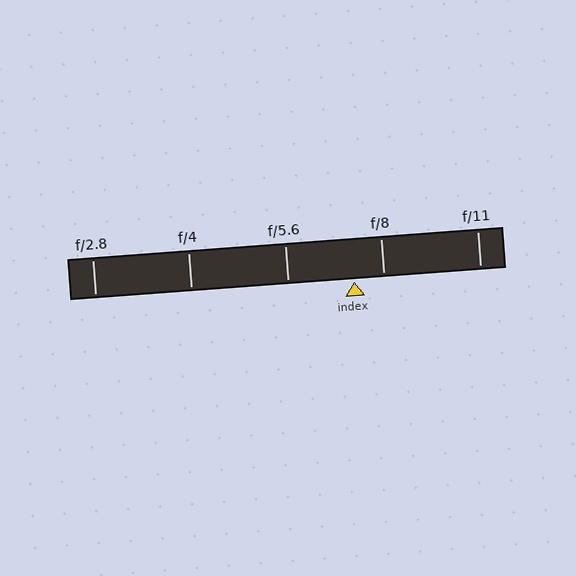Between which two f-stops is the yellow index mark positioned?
The index mark is between f/5.6 and f/8.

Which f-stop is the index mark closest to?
The index mark is closest to f/8.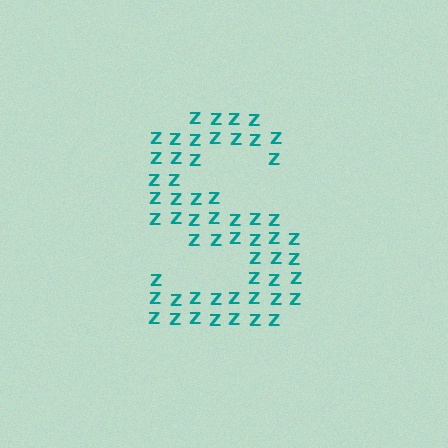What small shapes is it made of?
It is made of small letter Z's.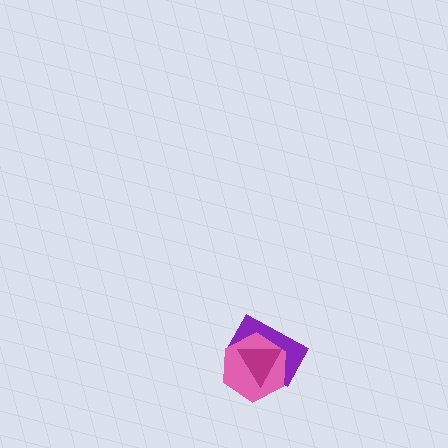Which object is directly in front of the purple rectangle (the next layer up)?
The pink hexagon is directly in front of the purple rectangle.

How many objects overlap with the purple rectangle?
2 objects overlap with the purple rectangle.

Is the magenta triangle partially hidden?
No, no other shape covers it.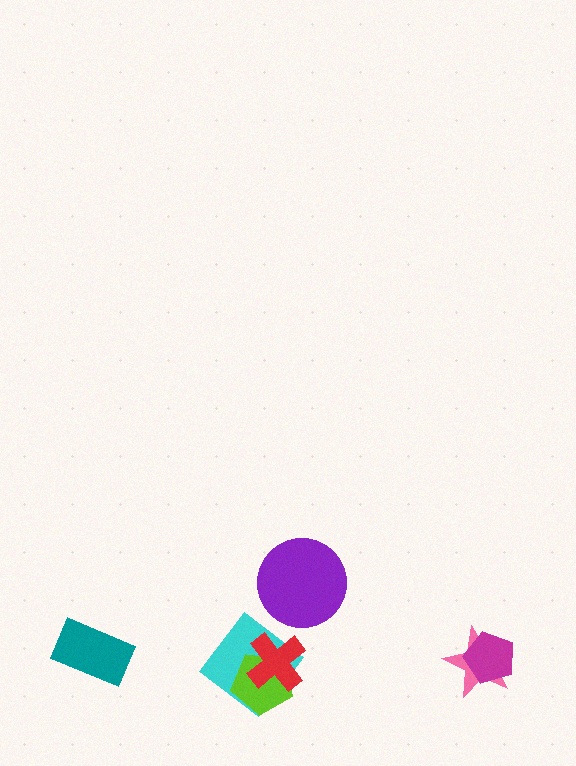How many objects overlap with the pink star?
1 object overlaps with the pink star.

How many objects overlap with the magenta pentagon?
1 object overlaps with the magenta pentagon.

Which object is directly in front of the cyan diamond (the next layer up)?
The lime pentagon is directly in front of the cyan diamond.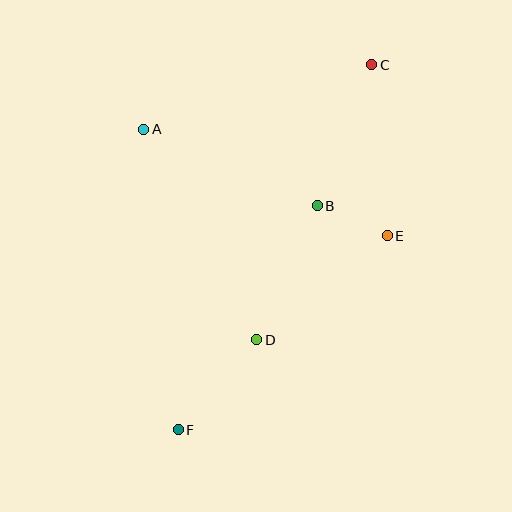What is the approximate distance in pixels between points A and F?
The distance between A and F is approximately 303 pixels.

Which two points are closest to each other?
Points B and E are closest to each other.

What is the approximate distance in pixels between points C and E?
The distance between C and E is approximately 172 pixels.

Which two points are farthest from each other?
Points C and F are farthest from each other.